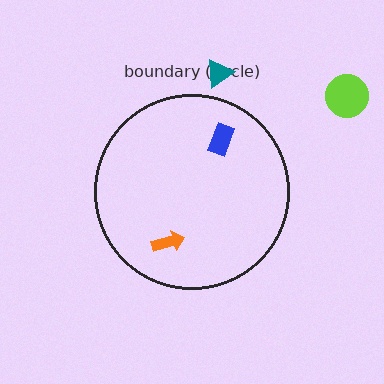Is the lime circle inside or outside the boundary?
Outside.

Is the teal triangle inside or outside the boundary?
Outside.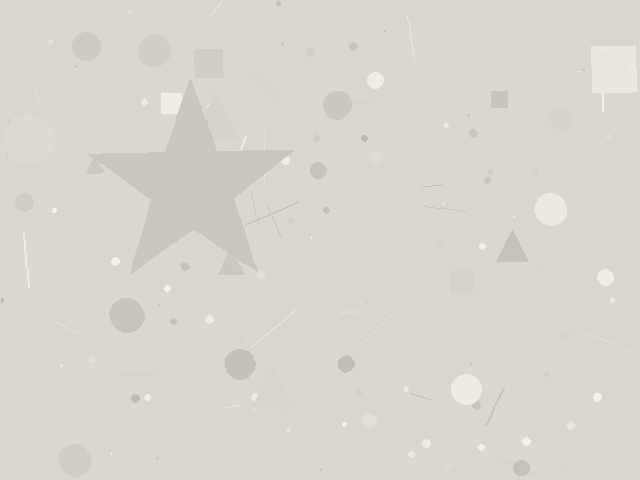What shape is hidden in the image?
A star is hidden in the image.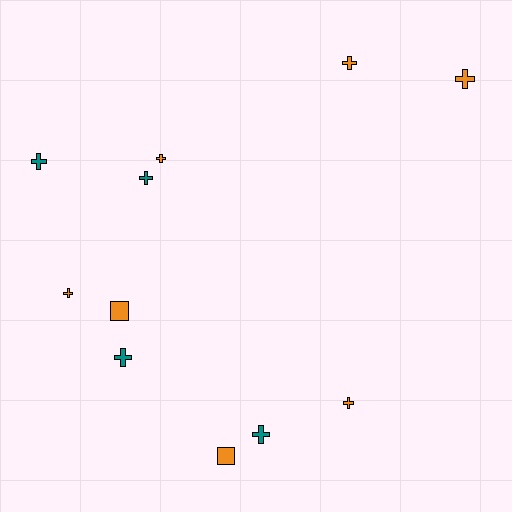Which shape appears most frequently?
Cross, with 9 objects.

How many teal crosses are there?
There are 4 teal crosses.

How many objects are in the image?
There are 11 objects.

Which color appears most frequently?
Orange, with 7 objects.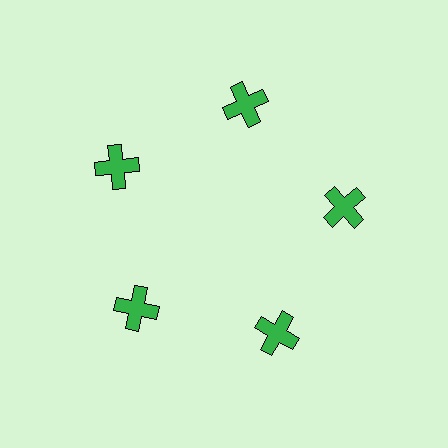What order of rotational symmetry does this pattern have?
This pattern has 5-fold rotational symmetry.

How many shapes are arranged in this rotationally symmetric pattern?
There are 5 shapes, arranged in 5 groups of 1.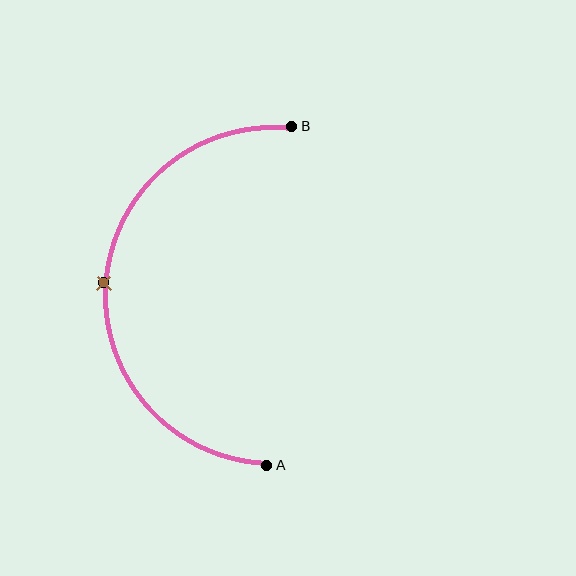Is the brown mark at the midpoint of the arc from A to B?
Yes. The brown mark lies on the arc at equal arc-length from both A and B — it is the arc midpoint.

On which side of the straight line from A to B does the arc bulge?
The arc bulges to the left of the straight line connecting A and B.